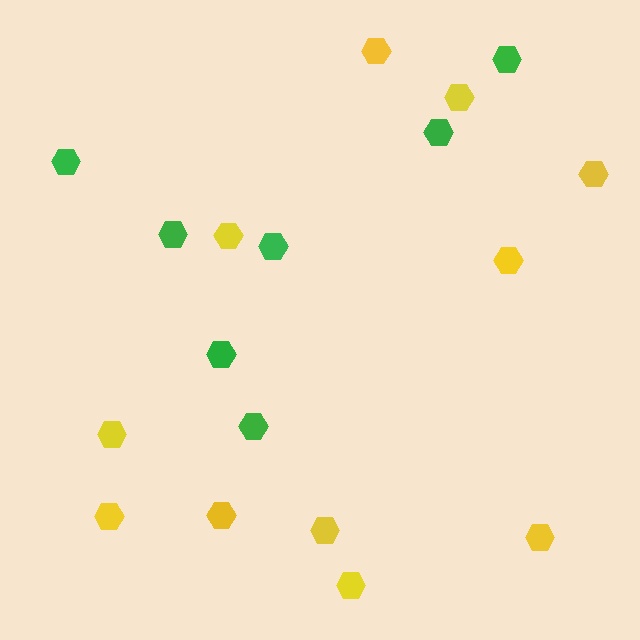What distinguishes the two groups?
There are 2 groups: one group of green hexagons (7) and one group of yellow hexagons (11).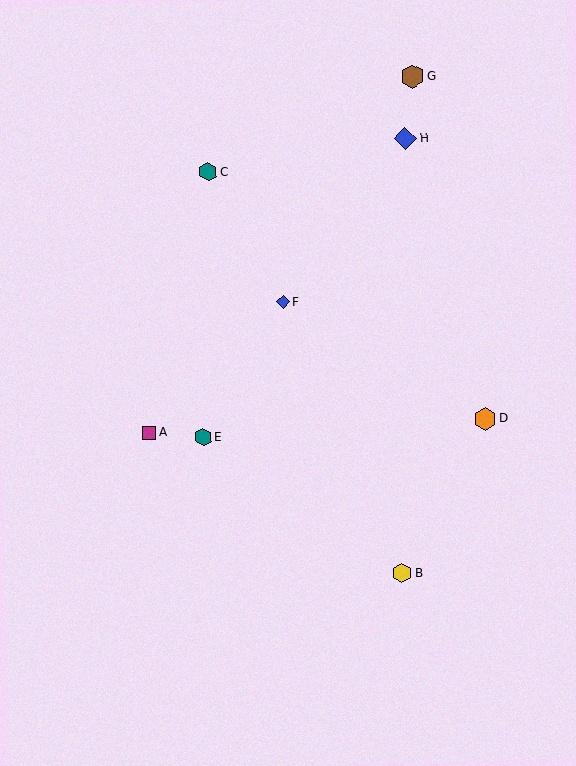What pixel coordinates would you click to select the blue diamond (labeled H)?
Click at (405, 139) to select the blue diamond H.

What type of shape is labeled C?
Shape C is a teal hexagon.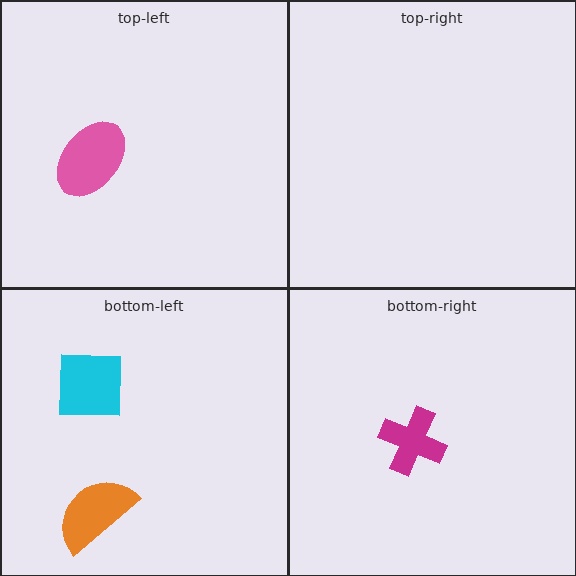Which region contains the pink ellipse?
The top-left region.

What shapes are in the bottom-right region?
The magenta cross.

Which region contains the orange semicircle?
The bottom-left region.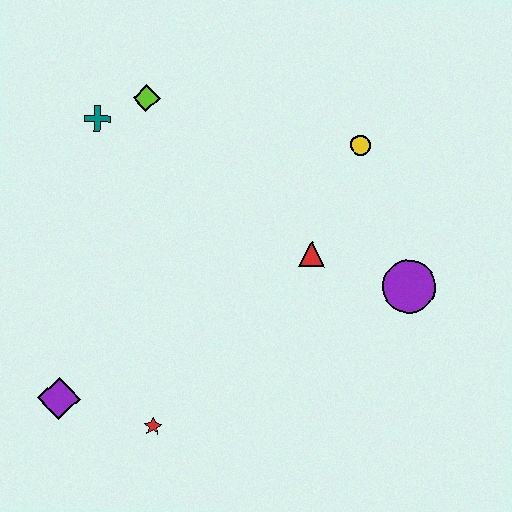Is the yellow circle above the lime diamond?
No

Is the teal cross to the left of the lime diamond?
Yes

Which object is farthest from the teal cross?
The purple circle is farthest from the teal cross.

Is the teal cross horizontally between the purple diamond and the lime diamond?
Yes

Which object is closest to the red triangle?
The purple circle is closest to the red triangle.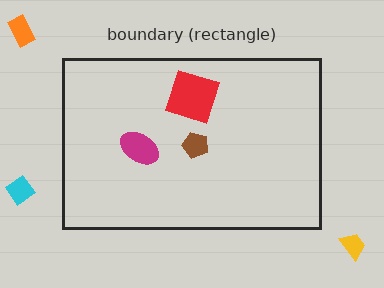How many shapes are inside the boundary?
3 inside, 3 outside.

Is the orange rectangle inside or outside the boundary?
Outside.